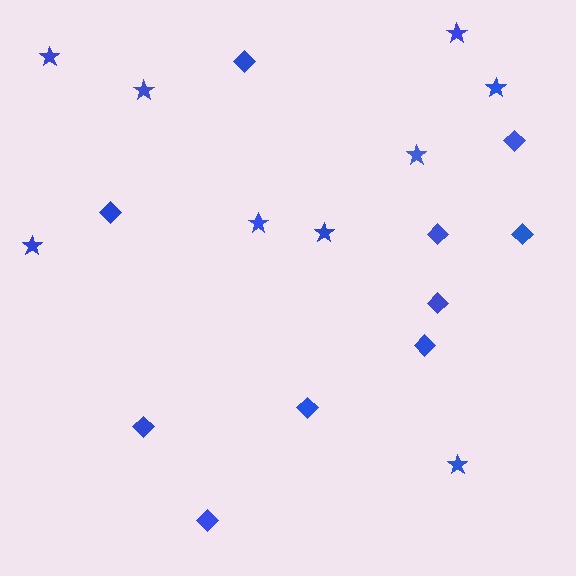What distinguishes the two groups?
There are 2 groups: one group of diamonds (10) and one group of stars (9).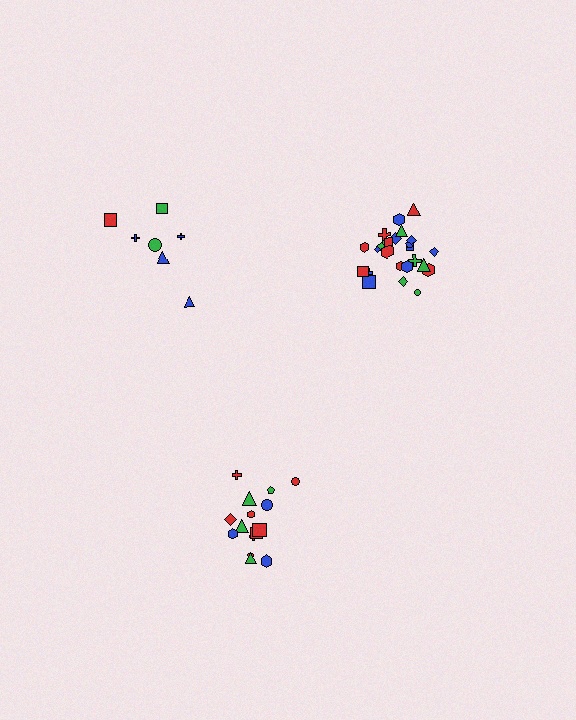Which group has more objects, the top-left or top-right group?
The top-right group.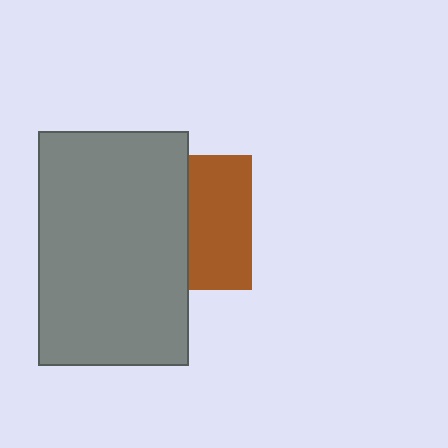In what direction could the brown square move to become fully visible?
The brown square could move right. That would shift it out from behind the gray rectangle entirely.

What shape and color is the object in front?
The object in front is a gray rectangle.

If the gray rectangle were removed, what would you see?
You would see the complete brown square.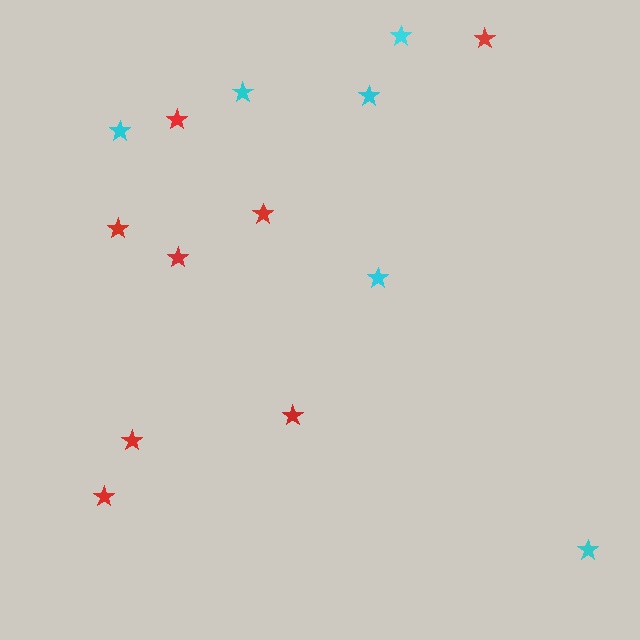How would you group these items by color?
There are 2 groups: one group of cyan stars (6) and one group of red stars (8).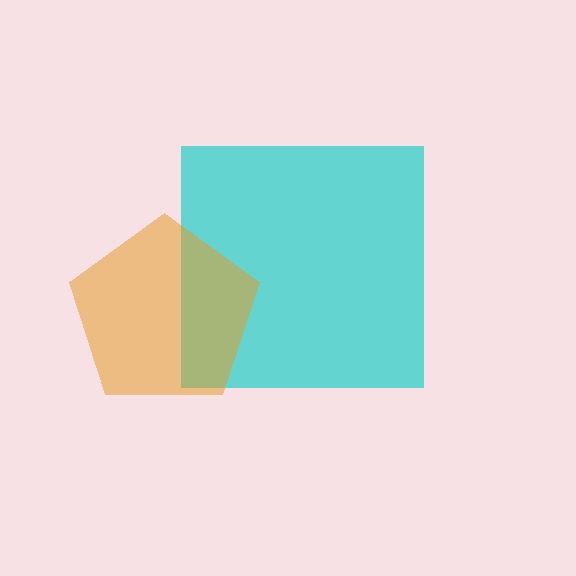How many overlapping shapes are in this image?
There are 2 overlapping shapes in the image.